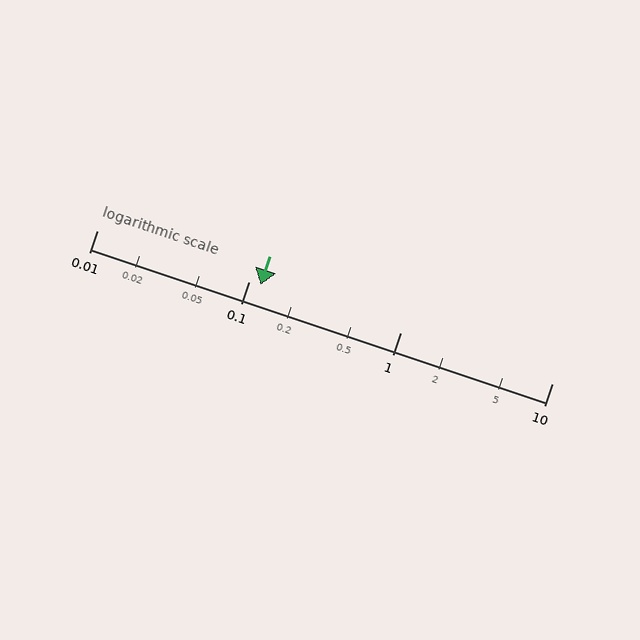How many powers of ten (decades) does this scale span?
The scale spans 3 decades, from 0.01 to 10.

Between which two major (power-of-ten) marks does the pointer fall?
The pointer is between 0.1 and 1.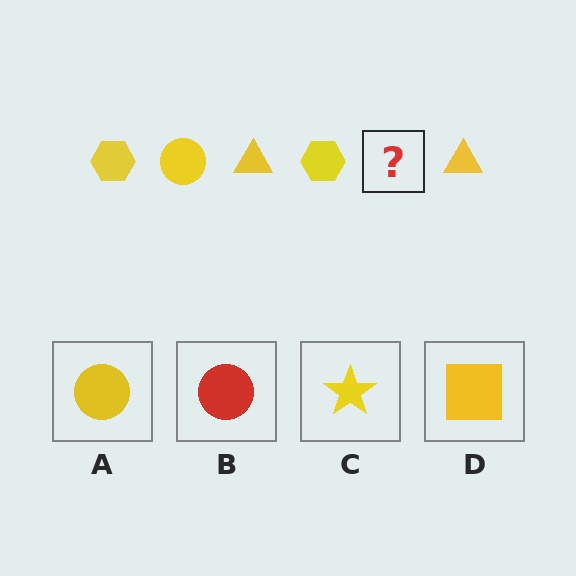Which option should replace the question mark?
Option A.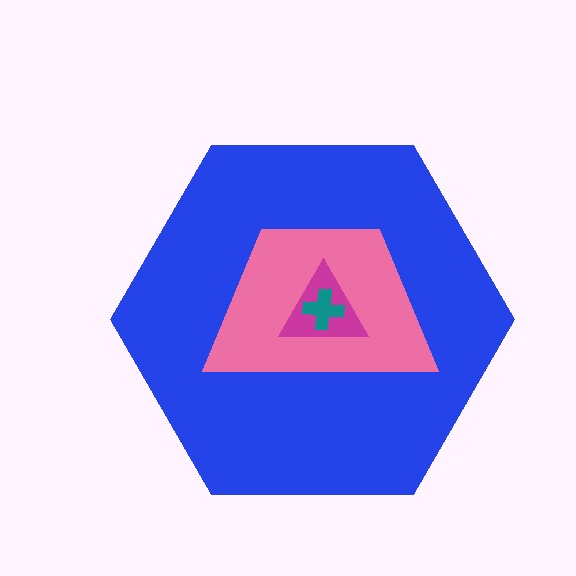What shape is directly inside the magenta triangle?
The teal cross.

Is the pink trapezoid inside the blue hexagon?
Yes.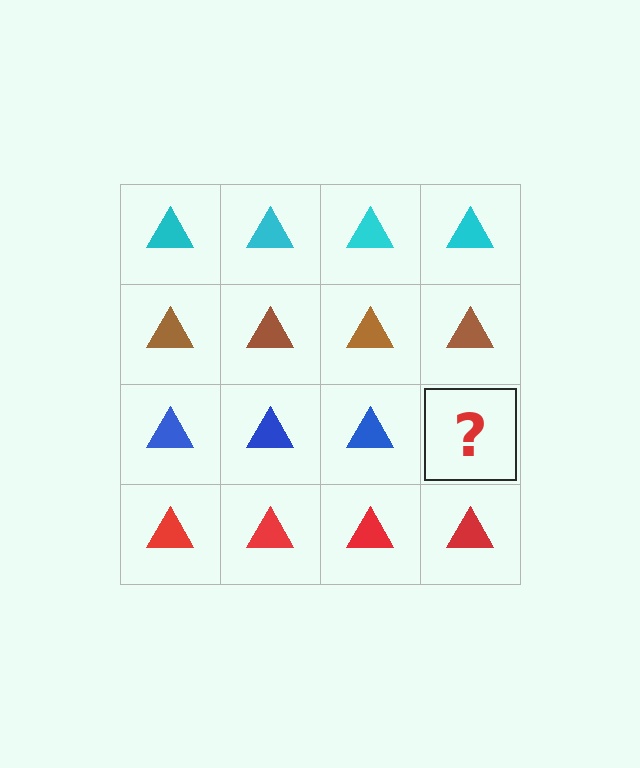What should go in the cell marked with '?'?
The missing cell should contain a blue triangle.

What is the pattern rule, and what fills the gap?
The rule is that each row has a consistent color. The gap should be filled with a blue triangle.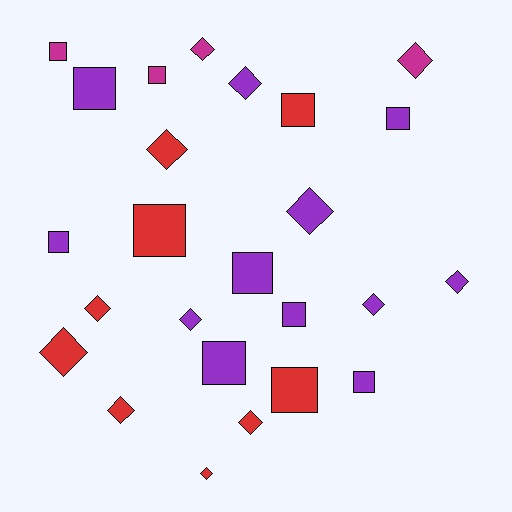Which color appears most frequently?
Purple, with 12 objects.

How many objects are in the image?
There are 25 objects.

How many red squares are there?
There are 3 red squares.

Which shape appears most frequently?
Diamond, with 13 objects.